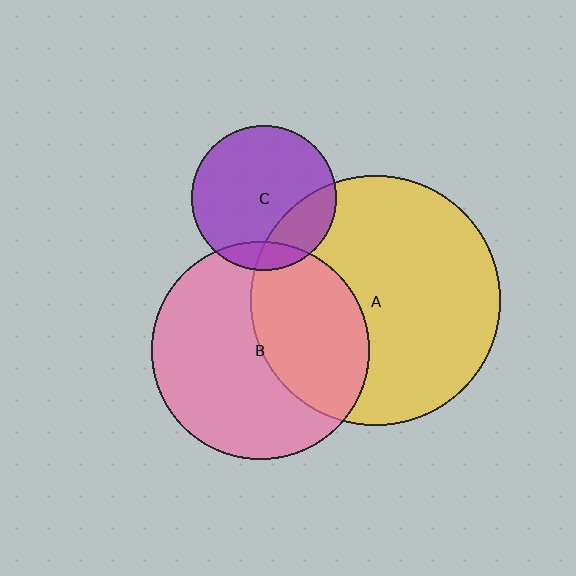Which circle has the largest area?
Circle A (yellow).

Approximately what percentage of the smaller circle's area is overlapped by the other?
Approximately 10%.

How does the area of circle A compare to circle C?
Approximately 2.9 times.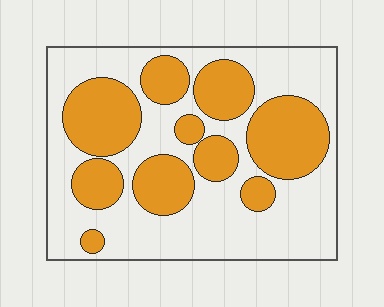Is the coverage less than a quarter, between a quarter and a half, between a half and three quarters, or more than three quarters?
Between a quarter and a half.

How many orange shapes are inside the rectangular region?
10.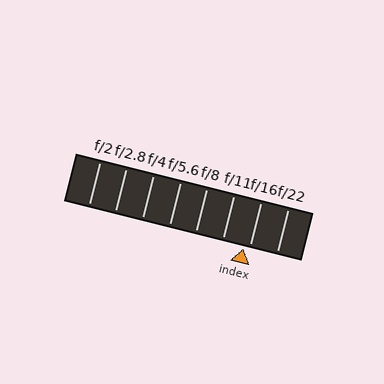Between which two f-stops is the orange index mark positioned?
The index mark is between f/11 and f/16.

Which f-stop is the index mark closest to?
The index mark is closest to f/16.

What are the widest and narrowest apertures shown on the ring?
The widest aperture shown is f/2 and the narrowest is f/22.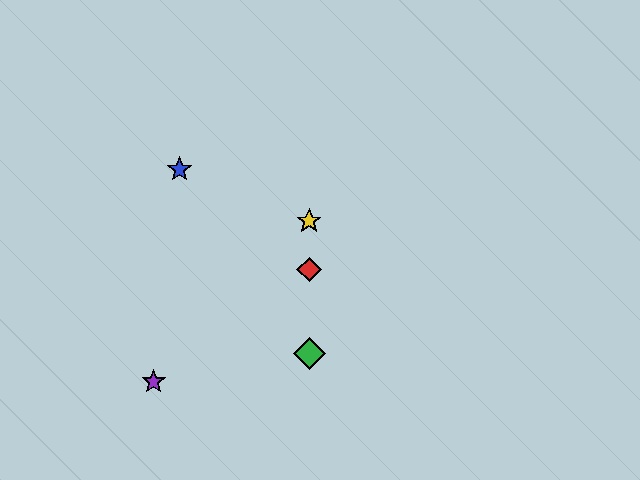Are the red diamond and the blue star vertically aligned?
No, the red diamond is at x≈309 and the blue star is at x≈179.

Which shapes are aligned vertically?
The red diamond, the green diamond, the yellow star are aligned vertically.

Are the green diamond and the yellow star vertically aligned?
Yes, both are at x≈309.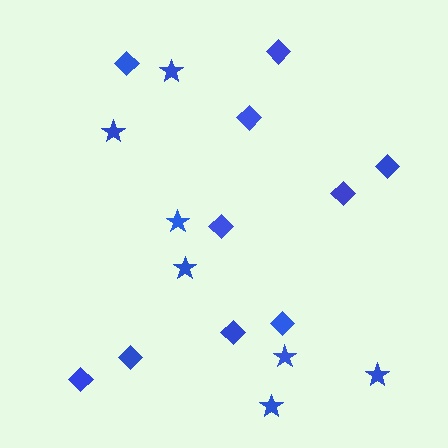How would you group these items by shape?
There are 2 groups: one group of stars (7) and one group of diamonds (10).